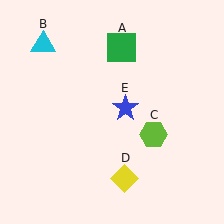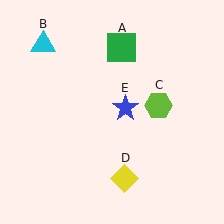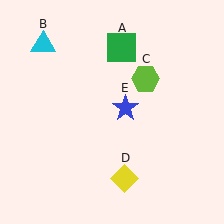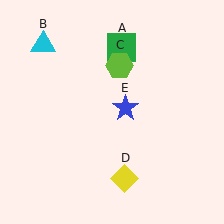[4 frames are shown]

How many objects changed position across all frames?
1 object changed position: lime hexagon (object C).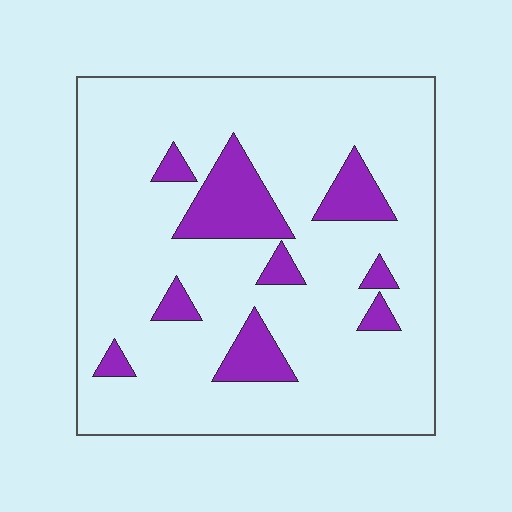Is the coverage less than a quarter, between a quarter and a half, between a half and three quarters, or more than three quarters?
Less than a quarter.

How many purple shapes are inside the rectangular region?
9.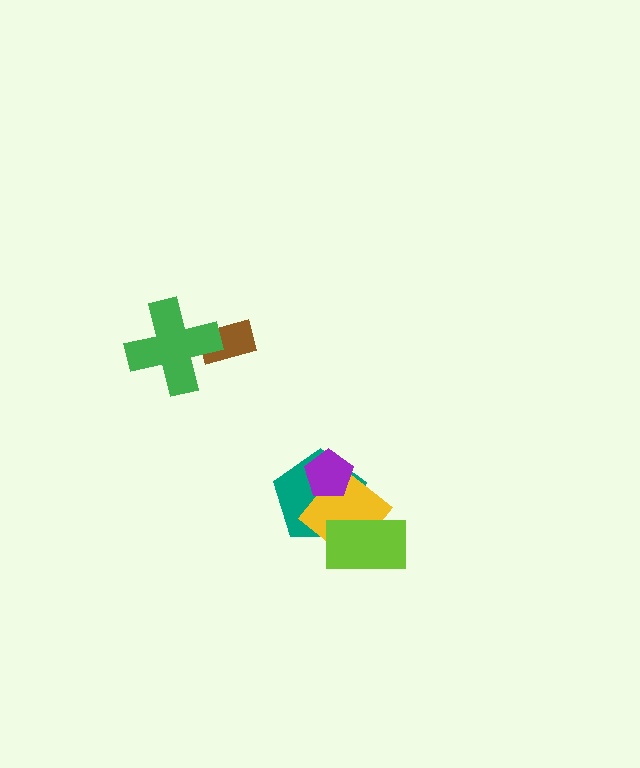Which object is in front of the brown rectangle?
The green cross is in front of the brown rectangle.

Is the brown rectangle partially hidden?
Yes, it is partially covered by another shape.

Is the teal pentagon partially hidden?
Yes, it is partially covered by another shape.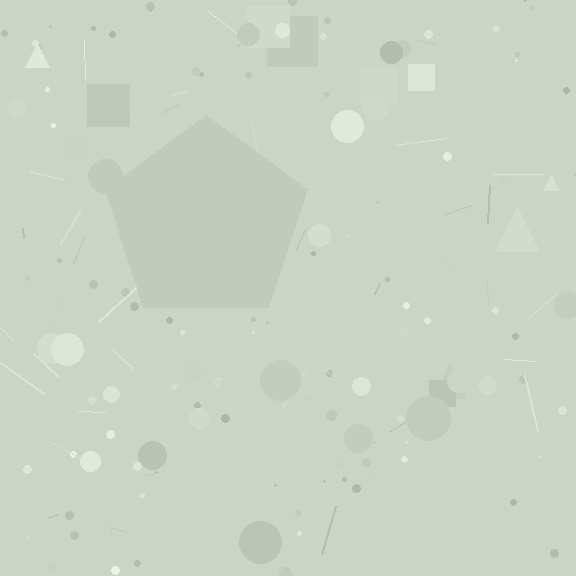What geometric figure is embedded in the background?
A pentagon is embedded in the background.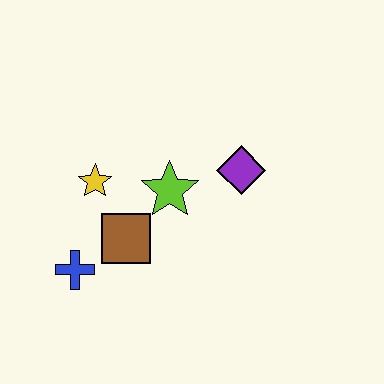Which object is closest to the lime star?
The brown square is closest to the lime star.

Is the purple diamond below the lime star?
No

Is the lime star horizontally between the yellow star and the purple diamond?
Yes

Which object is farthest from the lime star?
The blue cross is farthest from the lime star.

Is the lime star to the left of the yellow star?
No